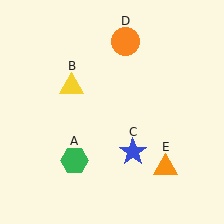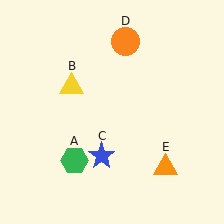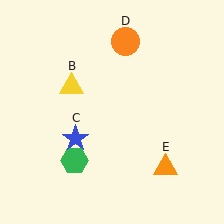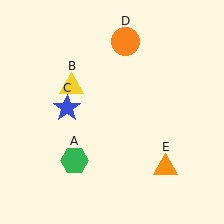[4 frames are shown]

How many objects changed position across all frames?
1 object changed position: blue star (object C).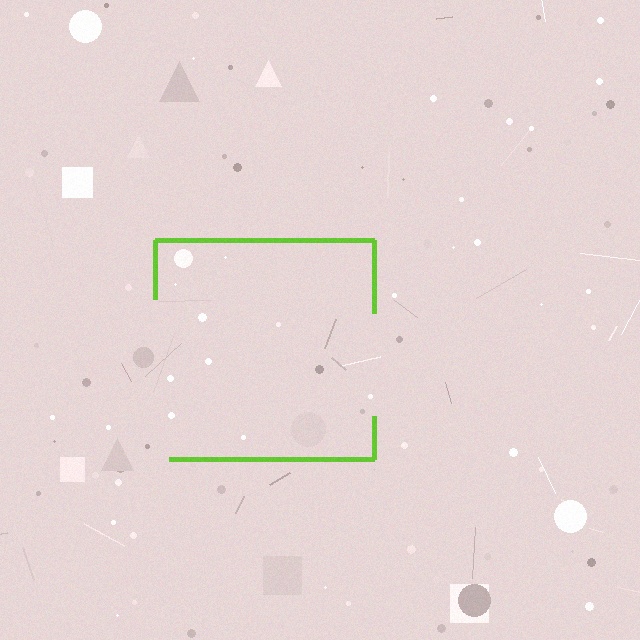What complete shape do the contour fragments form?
The contour fragments form a square.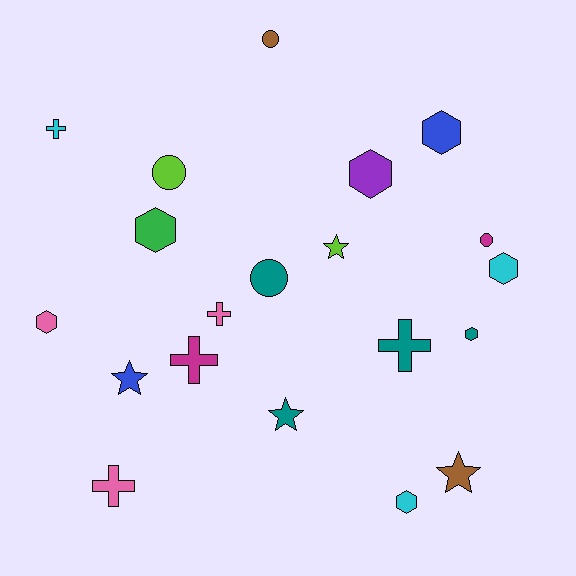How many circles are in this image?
There are 4 circles.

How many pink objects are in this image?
There are 3 pink objects.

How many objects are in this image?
There are 20 objects.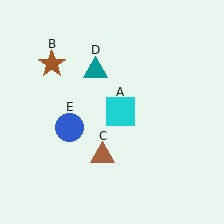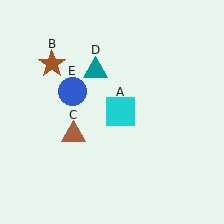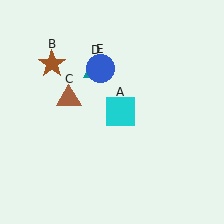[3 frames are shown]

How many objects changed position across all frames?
2 objects changed position: brown triangle (object C), blue circle (object E).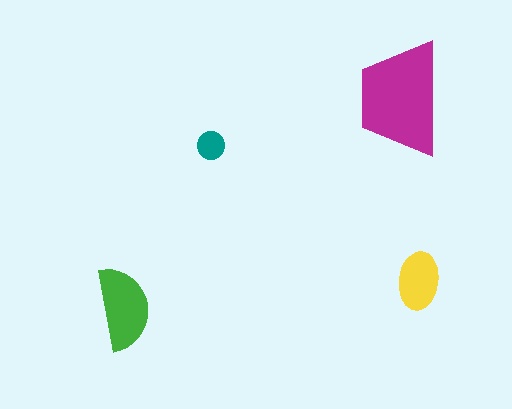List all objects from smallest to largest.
The teal circle, the yellow ellipse, the green semicircle, the magenta trapezoid.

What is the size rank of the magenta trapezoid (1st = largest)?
1st.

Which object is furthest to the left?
The green semicircle is leftmost.